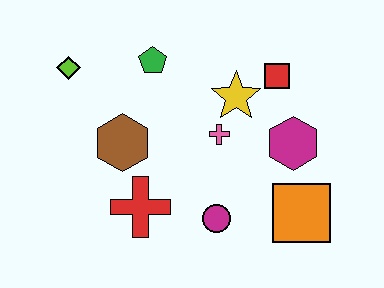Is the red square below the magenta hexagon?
No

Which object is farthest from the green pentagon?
The orange square is farthest from the green pentagon.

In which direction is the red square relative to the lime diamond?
The red square is to the right of the lime diamond.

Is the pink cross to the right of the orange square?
No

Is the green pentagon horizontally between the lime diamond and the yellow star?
Yes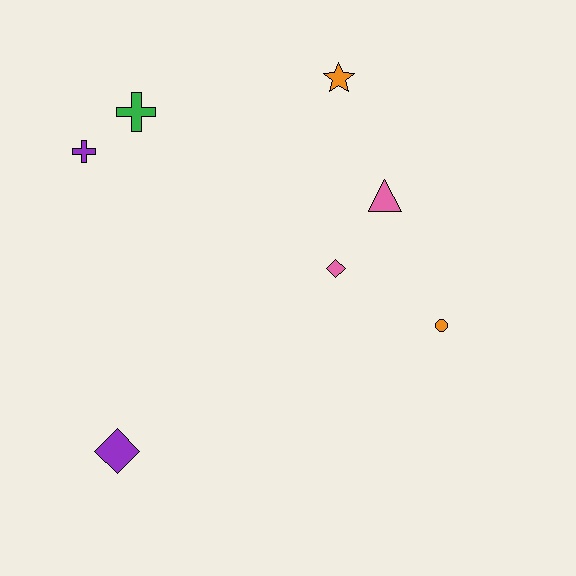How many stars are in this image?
There is 1 star.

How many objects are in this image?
There are 7 objects.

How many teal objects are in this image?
There are no teal objects.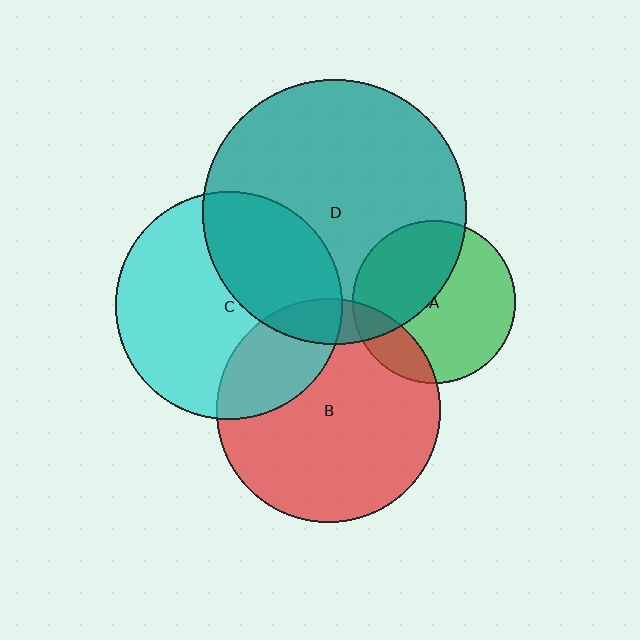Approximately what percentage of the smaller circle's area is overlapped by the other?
Approximately 10%.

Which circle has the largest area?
Circle D (teal).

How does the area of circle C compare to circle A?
Approximately 1.9 times.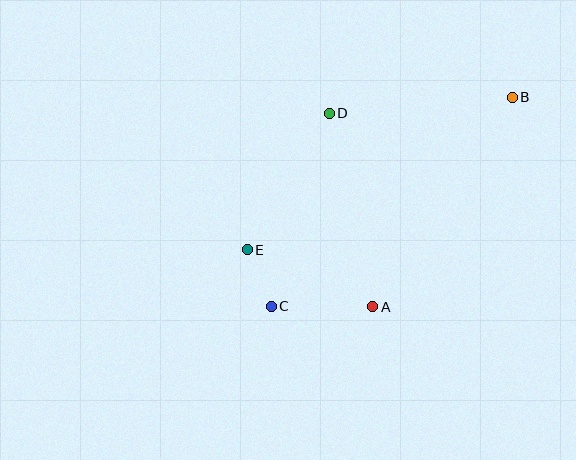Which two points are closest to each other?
Points C and E are closest to each other.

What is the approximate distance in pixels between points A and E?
The distance between A and E is approximately 138 pixels.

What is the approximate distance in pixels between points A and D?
The distance between A and D is approximately 198 pixels.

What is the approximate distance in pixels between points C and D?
The distance between C and D is approximately 202 pixels.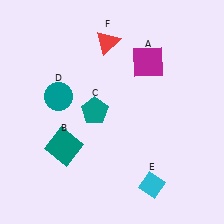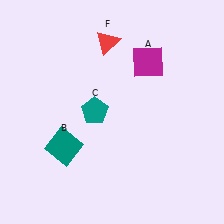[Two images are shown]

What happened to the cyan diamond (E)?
The cyan diamond (E) was removed in Image 2. It was in the bottom-right area of Image 1.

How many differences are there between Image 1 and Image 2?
There are 2 differences between the two images.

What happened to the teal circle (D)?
The teal circle (D) was removed in Image 2. It was in the top-left area of Image 1.